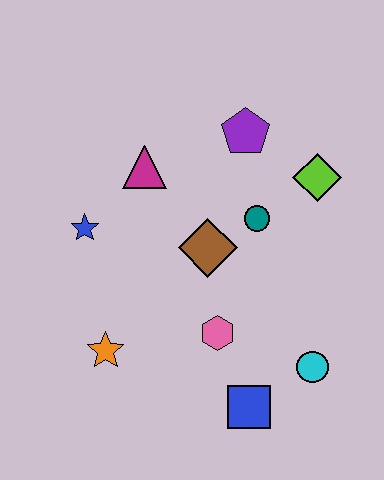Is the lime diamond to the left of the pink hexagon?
No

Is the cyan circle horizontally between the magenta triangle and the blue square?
No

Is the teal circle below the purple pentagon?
Yes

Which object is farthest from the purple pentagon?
The blue square is farthest from the purple pentagon.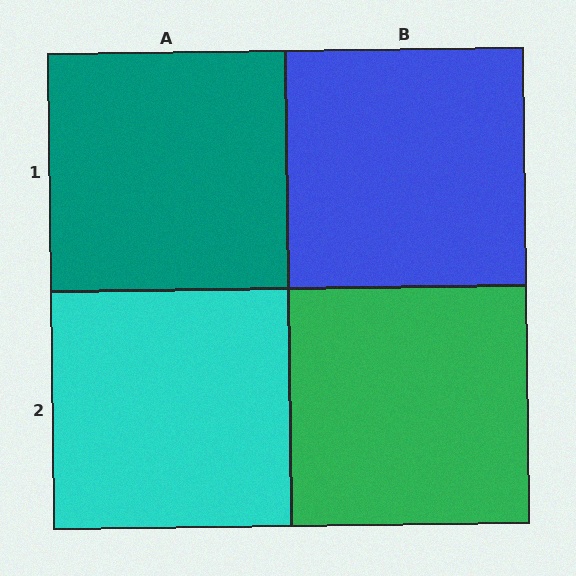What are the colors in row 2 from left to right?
Cyan, green.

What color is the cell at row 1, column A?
Teal.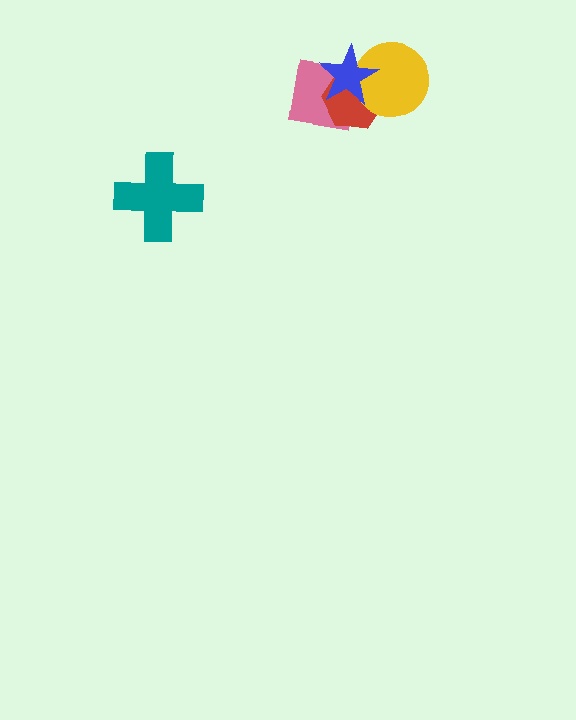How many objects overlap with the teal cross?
0 objects overlap with the teal cross.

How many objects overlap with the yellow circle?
3 objects overlap with the yellow circle.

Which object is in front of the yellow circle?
The blue star is in front of the yellow circle.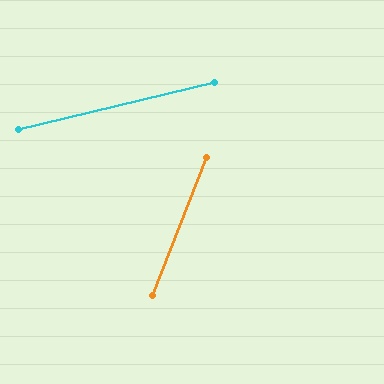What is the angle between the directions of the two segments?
Approximately 55 degrees.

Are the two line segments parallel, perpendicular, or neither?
Neither parallel nor perpendicular — they differ by about 55°.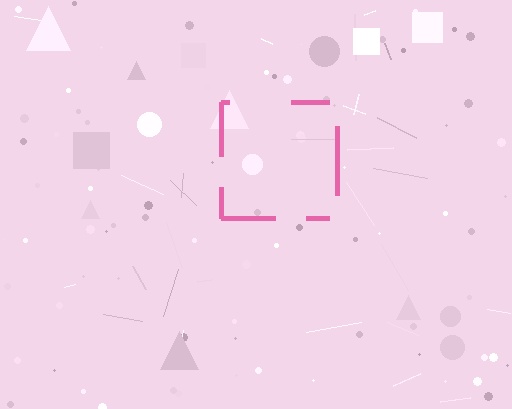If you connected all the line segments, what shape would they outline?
They would outline a square.